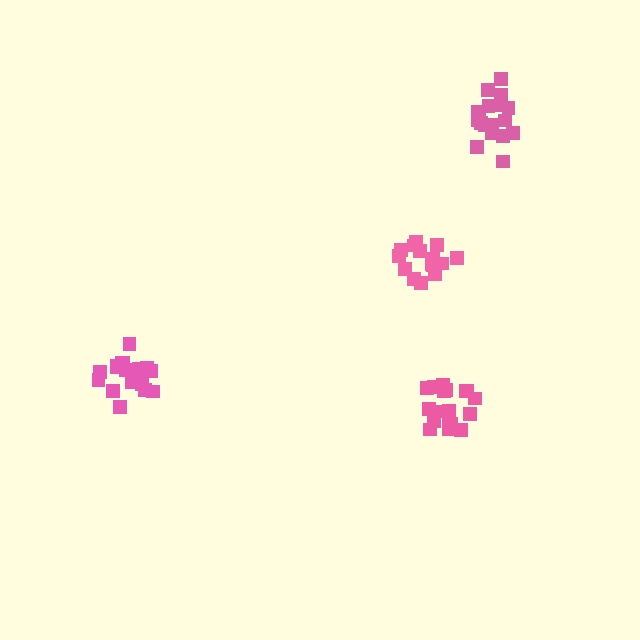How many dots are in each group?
Group 1: 18 dots, Group 2: 19 dots, Group 3: 15 dots, Group 4: 19 dots (71 total).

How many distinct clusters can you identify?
There are 4 distinct clusters.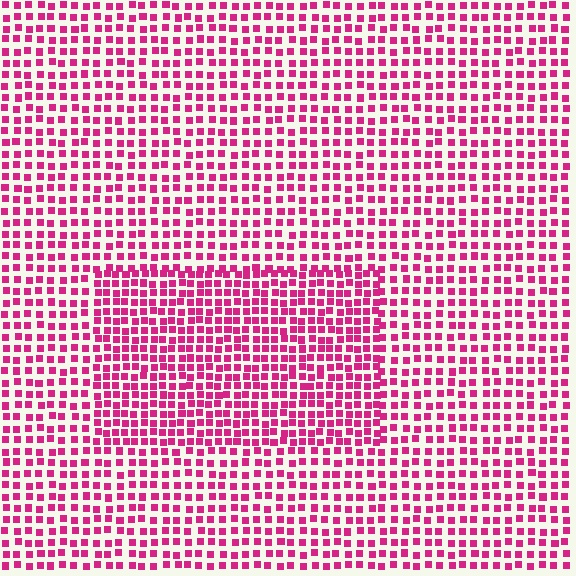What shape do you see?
I see a rectangle.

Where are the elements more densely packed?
The elements are more densely packed inside the rectangle boundary.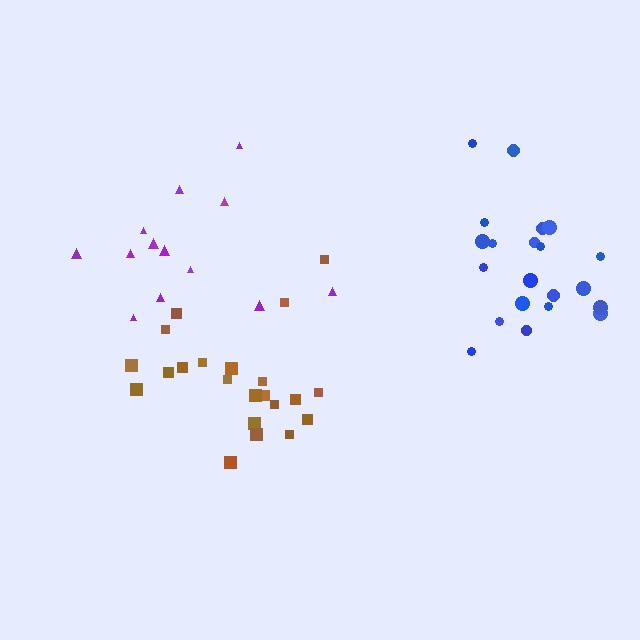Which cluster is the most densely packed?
Blue.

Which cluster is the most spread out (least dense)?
Purple.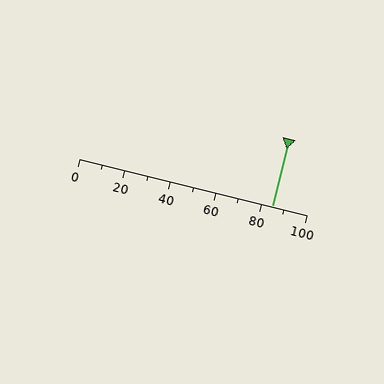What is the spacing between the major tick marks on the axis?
The major ticks are spaced 20 apart.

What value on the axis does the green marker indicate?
The marker indicates approximately 85.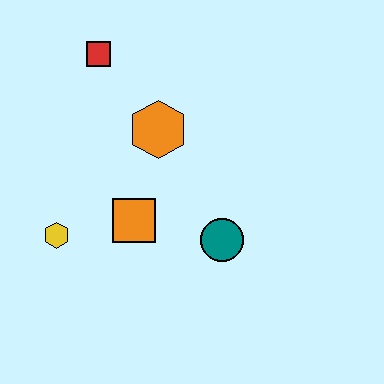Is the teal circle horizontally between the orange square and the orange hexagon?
No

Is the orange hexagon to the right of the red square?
Yes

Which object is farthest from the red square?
The teal circle is farthest from the red square.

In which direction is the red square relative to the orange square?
The red square is above the orange square.